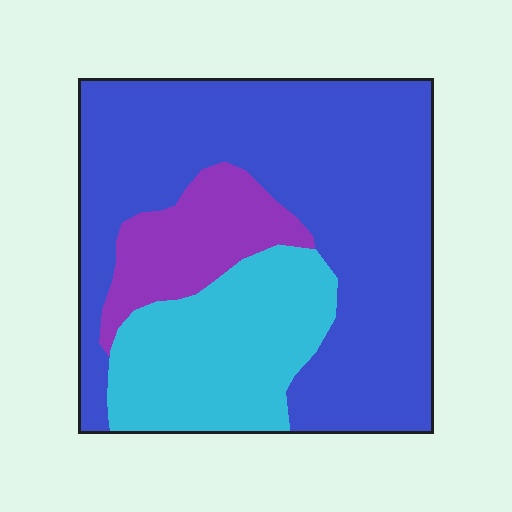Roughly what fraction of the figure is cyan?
Cyan takes up about one quarter (1/4) of the figure.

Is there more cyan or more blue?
Blue.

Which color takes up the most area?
Blue, at roughly 60%.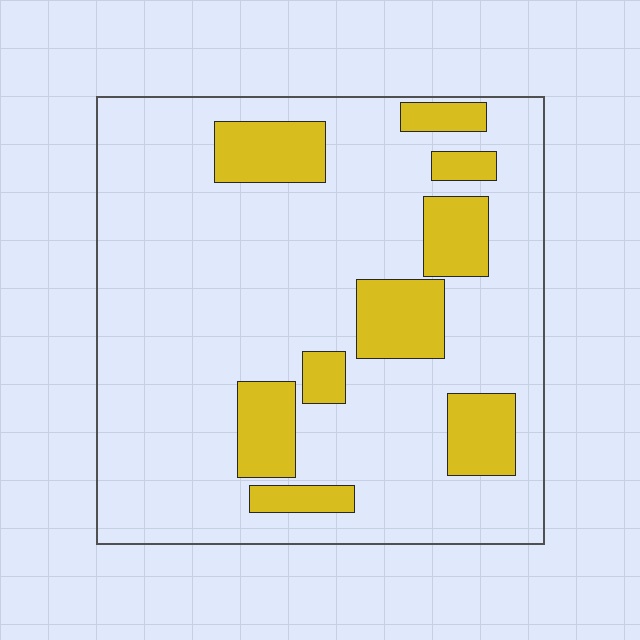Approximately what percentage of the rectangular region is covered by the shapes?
Approximately 20%.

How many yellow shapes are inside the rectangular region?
9.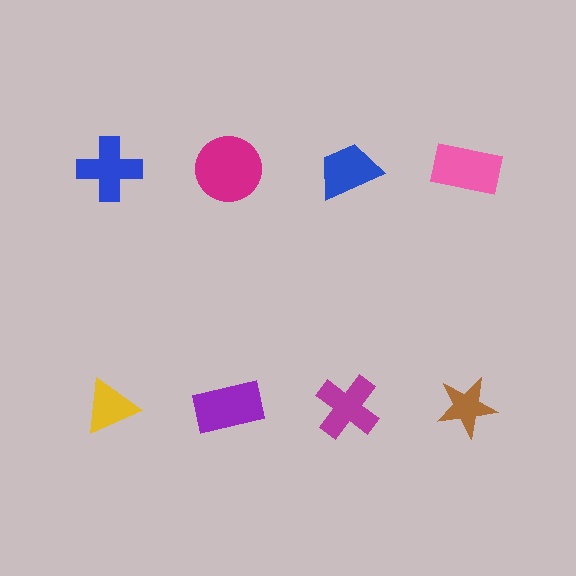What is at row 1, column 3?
A blue trapezoid.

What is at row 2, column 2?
A purple rectangle.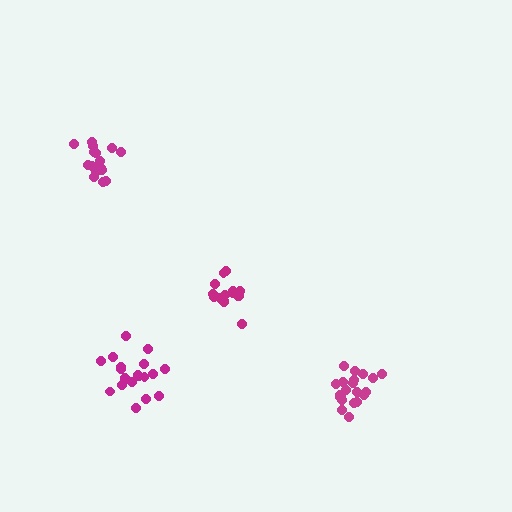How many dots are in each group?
Group 1: 20 dots, Group 2: 15 dots, Group 3: 16 dots, Group 4: 21 dots (72 total).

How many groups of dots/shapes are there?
There are 4 groups.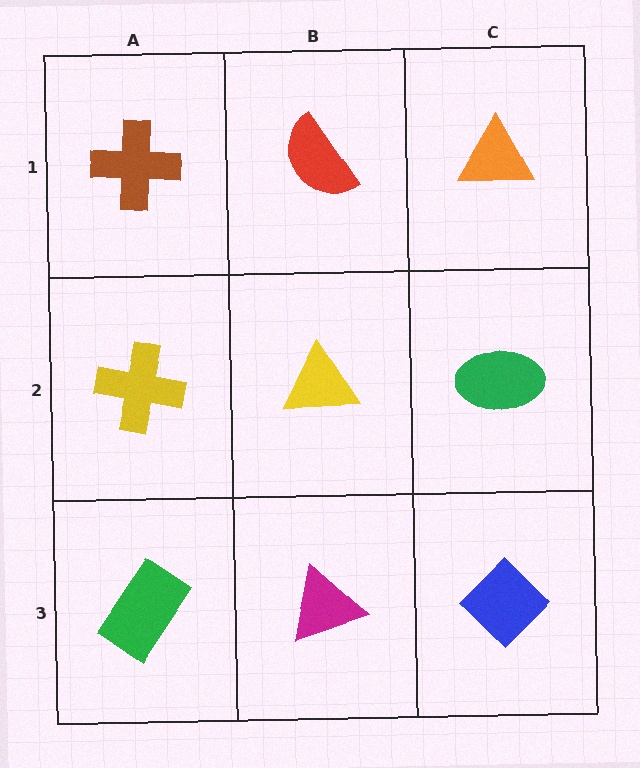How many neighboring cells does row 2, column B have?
4.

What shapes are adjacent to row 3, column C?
A green ellipse (row 2, column C), a magenta triangle (row 3, column B).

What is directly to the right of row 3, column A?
A magenta triangle.